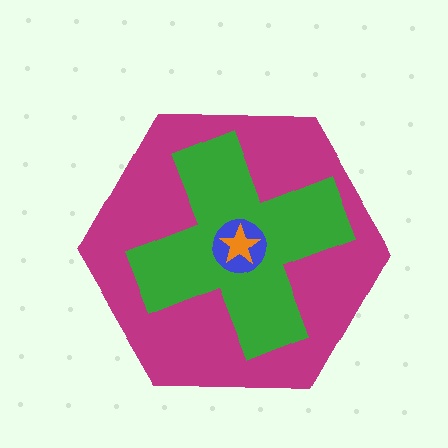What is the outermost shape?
The magenta hexagon.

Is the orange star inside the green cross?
Yes.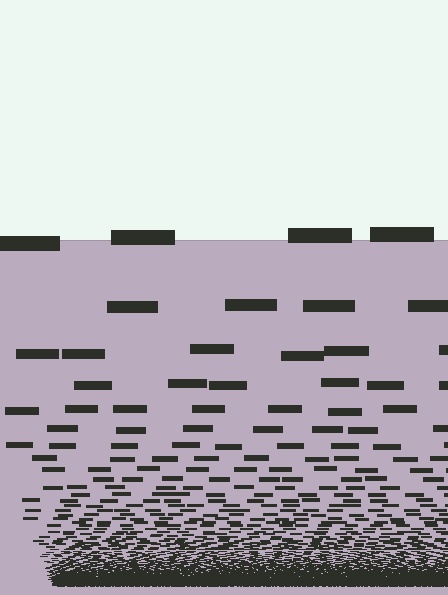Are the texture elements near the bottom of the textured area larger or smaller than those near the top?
Smaller. The gradient is inverted — elements near the bottom are smaller and denser.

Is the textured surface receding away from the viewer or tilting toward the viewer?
The surface appears to tilt toward the viewer. Texture elements get larger and sparser toward the top.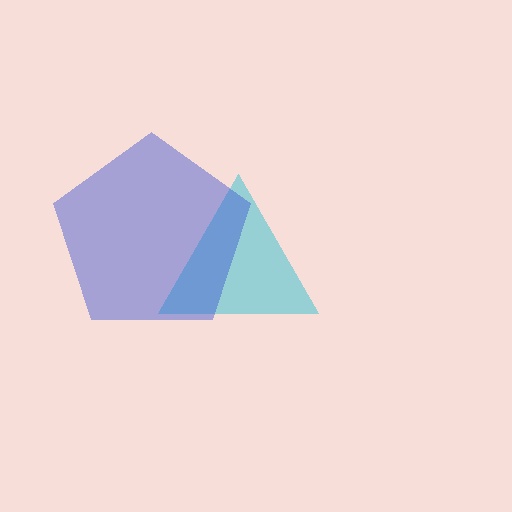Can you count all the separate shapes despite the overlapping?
Yes, there are 2 separate shapes.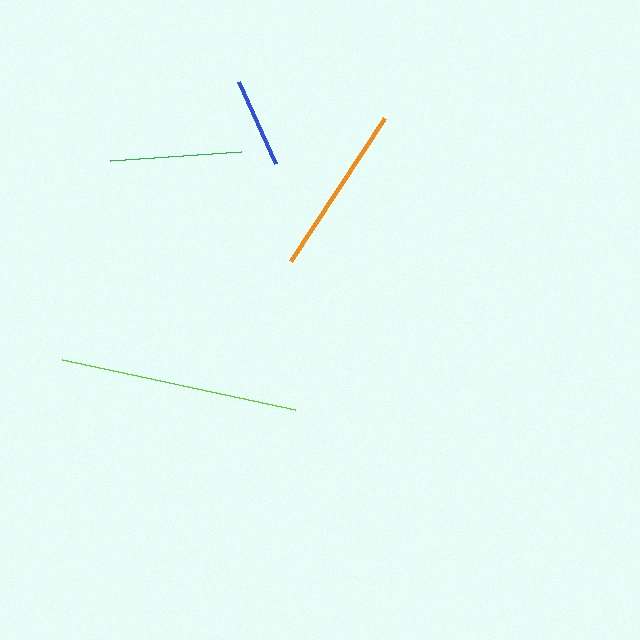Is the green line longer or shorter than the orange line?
The orange line is longer than the green line.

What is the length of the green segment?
The green segment is approximately 132 pixels long.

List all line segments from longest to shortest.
From longest to shortest: lime, orange, green, blue.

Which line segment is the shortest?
The blue line is the shortest at approximately 90 pixels.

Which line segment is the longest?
The lime line is the longest at approximately 238 pixels.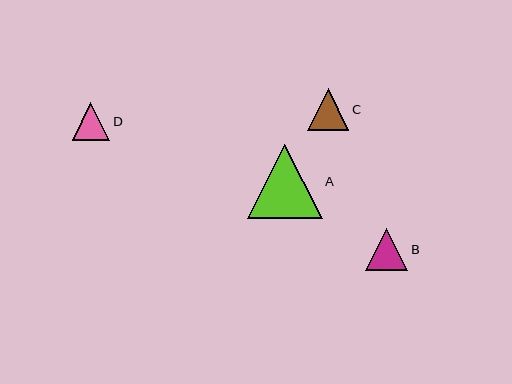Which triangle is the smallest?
Triangle D is the smallest with a size of approximately 38 pixels.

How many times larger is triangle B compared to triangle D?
Triangle B is approximately 1.1 times the size of triangle D.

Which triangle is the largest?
Triangle A is the largest with a size of approximately 75 pixels.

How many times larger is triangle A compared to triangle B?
Triangle A is approximately 1.8 times the size of triangle B.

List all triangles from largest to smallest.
From largest to smallest: A, B, C, D.